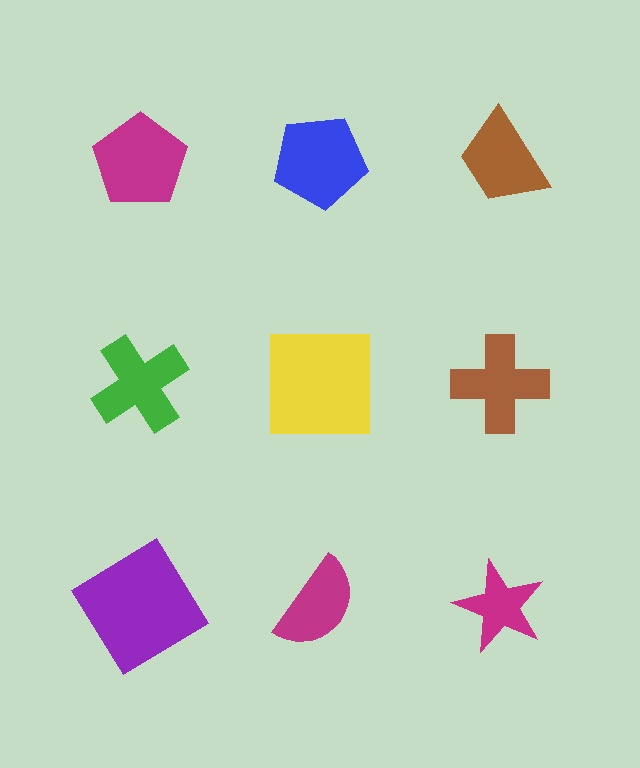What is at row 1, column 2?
A blue pentagon.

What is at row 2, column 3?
A brown cross.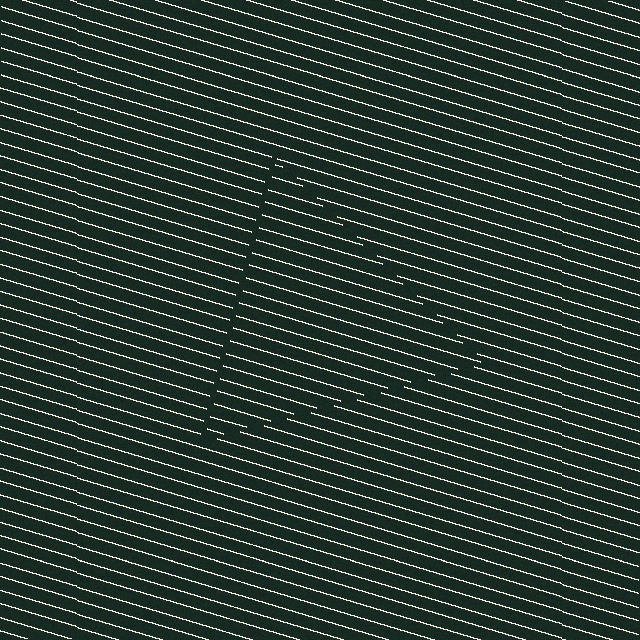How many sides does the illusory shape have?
3 sides — the line-ends trace a triangle.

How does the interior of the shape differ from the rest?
The interior of the shape contains the same grating, shifted by half a period — the contour is defined by the phase discontinuity where line-ends from the inner and outer gratings abut.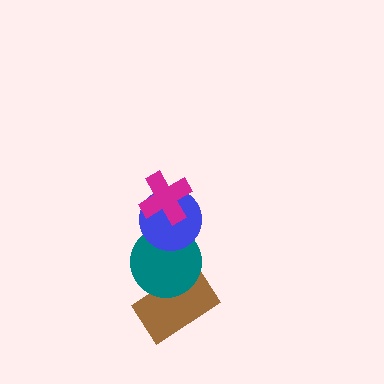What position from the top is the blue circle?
The blue circle is 2nd from the top.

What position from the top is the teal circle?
The teal circle is 3rd from the top.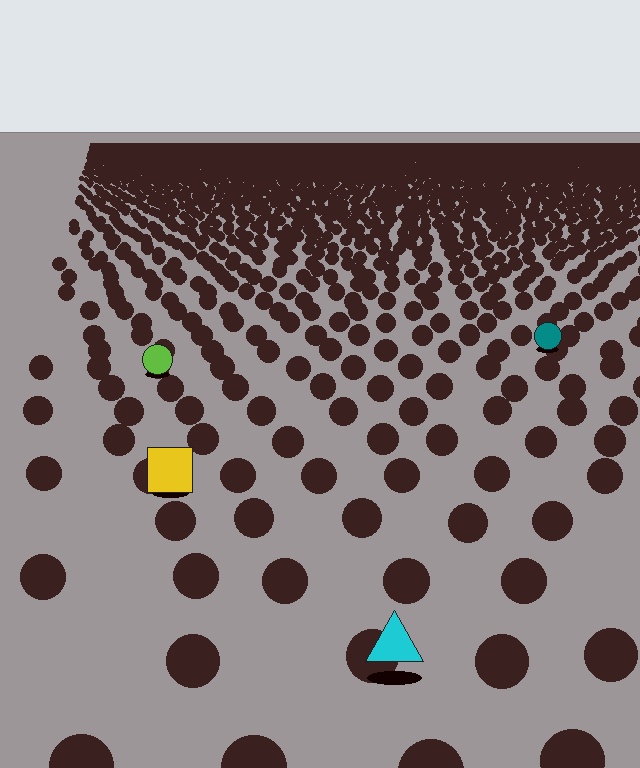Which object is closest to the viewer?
The cyan triangle is closest. The texture marks near it are larger and more spread out.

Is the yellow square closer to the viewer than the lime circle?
Yes. The yellow square is closer — you can tell from the texture gradient: the ground texture is coarser near it.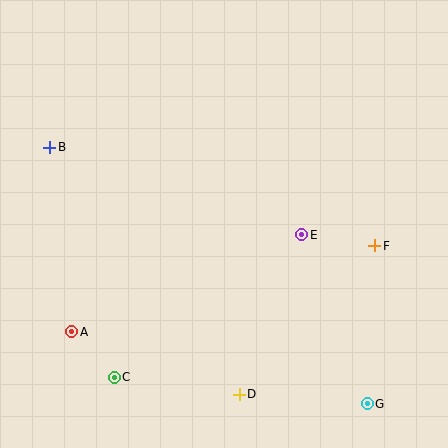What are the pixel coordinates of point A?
Point A is at (72, 332).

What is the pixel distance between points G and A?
The distance between G and A is 304 pixels.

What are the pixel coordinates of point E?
Point E is at (302, 235).